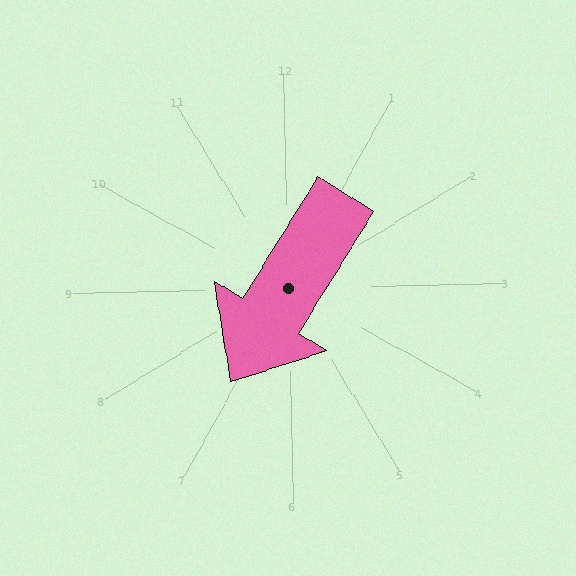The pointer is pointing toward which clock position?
Roughly 7 o'clock.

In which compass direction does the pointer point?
Southwest.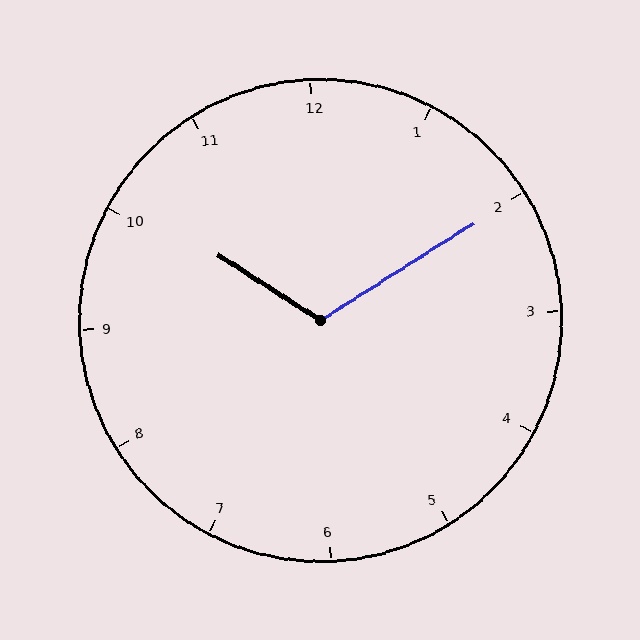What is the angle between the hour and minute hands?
Approximately 115 degrees.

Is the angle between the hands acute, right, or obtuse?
It is obtuse.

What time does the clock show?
10:10.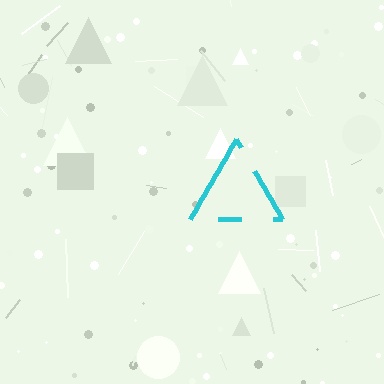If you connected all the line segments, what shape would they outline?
They would outline a triangle.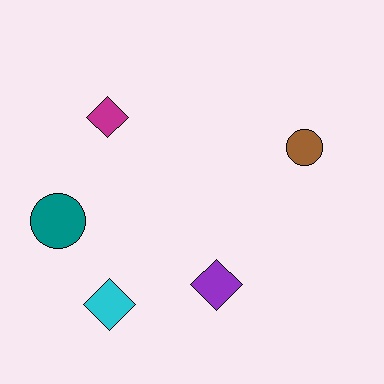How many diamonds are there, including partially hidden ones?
There are 3 diamonds.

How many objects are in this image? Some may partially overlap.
There are 5 objects.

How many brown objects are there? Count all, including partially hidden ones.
There is 1 brown object.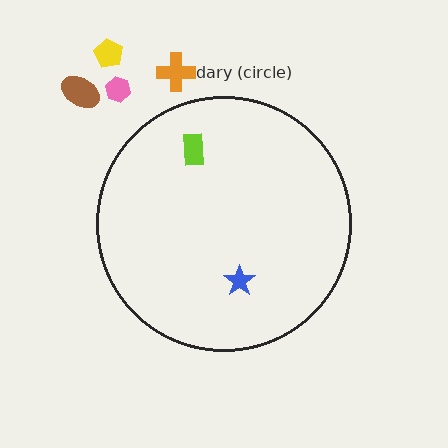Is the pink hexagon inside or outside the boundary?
Outside.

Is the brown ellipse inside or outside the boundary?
Outside.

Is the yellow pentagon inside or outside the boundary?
Outside.